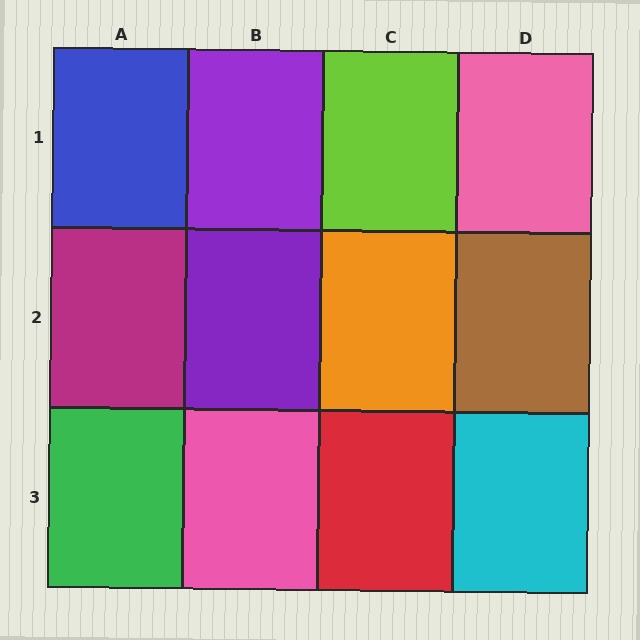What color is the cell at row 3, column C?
Red.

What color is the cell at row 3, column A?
Green.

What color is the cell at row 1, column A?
Blue.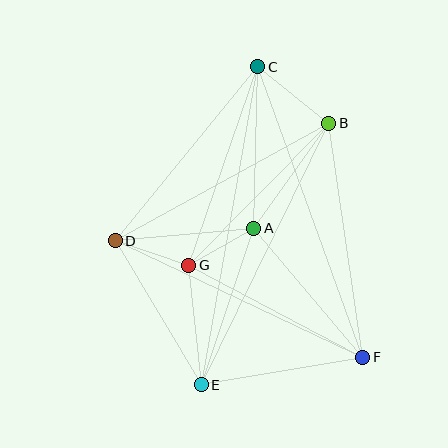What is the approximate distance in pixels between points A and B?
The distance between A and B is approximately 129 pixels.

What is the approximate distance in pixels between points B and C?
The distance between B and C is approximately 91 pixels.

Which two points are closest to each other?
Points A and G are closest to each other.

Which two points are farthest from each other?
Points C and E are farthest from each other.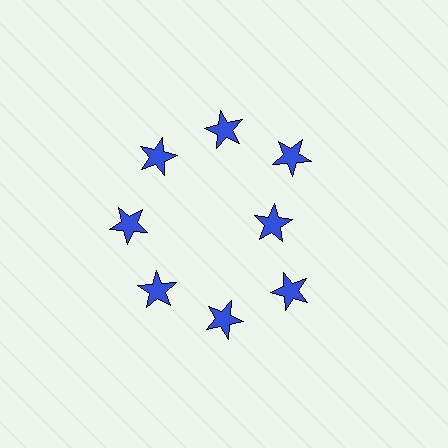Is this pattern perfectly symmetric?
No. The 8 blue stars are arranged in a ring, but one element near the 3 o'clock position is pulled inward toward the center, breaking the 8-fold rotational symmetry.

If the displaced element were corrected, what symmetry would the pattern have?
It would have 8-fold rotational symmetry — the pattern would map onto itself every 45 degrees.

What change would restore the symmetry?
The symmetry would be restored by moving it outward, back onto the ring so that all 8 stars sit at equal angles and equal distance from the center.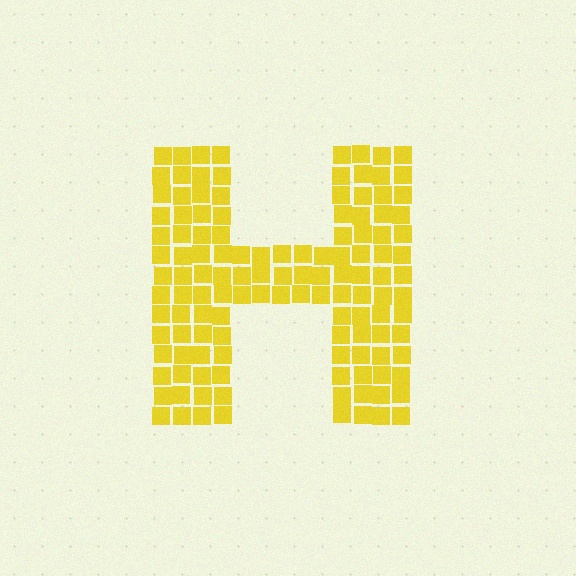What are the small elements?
The small elements are squares.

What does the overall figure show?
The overall figure shows the letter H.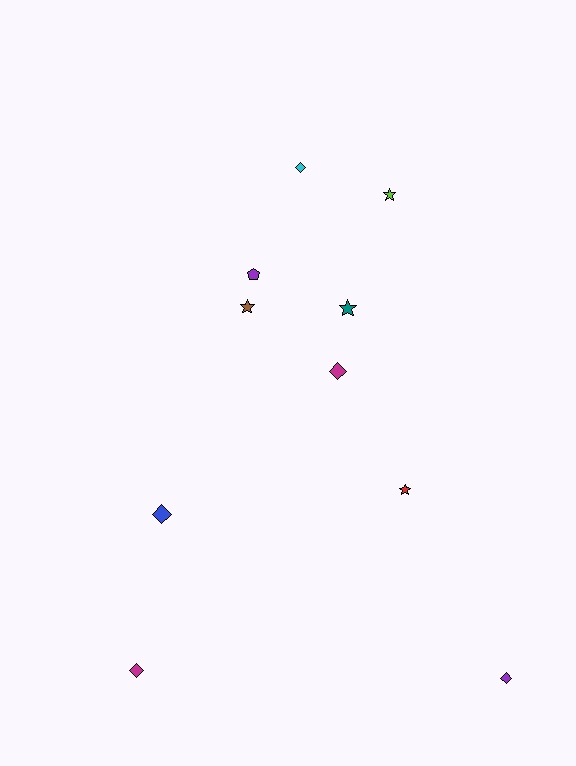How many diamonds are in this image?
There are 5 diamonds.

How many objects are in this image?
There are 10 objects.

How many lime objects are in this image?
There is 1 lime object.